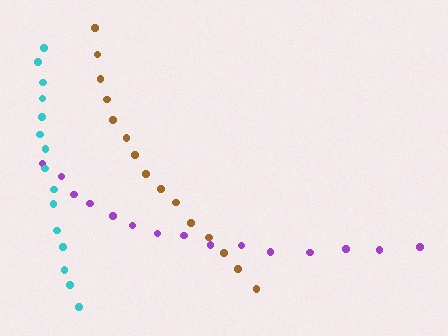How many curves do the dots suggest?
There are 3 distinct paths.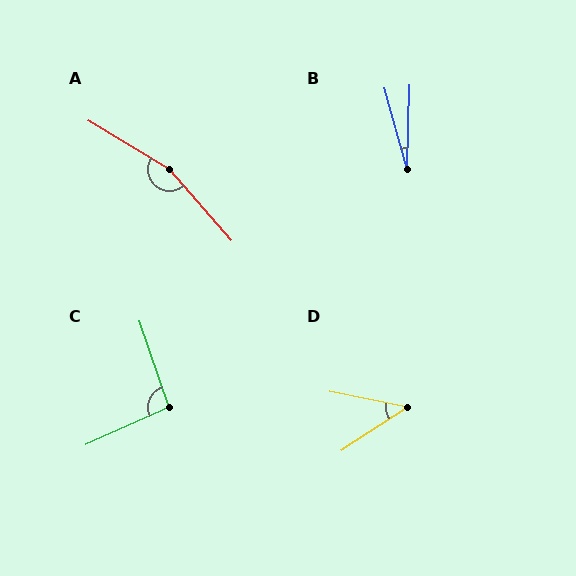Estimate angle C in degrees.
Approximately 95 degrees.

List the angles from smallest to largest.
B (17°), D (44°), C (95°), A (162°).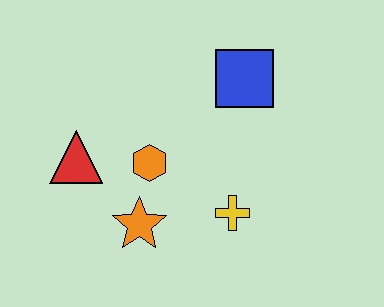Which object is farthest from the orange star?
The blue square is farthest from the orange star.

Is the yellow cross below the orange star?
No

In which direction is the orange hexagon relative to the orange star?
The orange hexagon is above the orange star.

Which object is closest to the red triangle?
The orange hexagon is closest to the red triangle.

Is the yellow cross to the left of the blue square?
Yes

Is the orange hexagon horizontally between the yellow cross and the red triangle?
Yes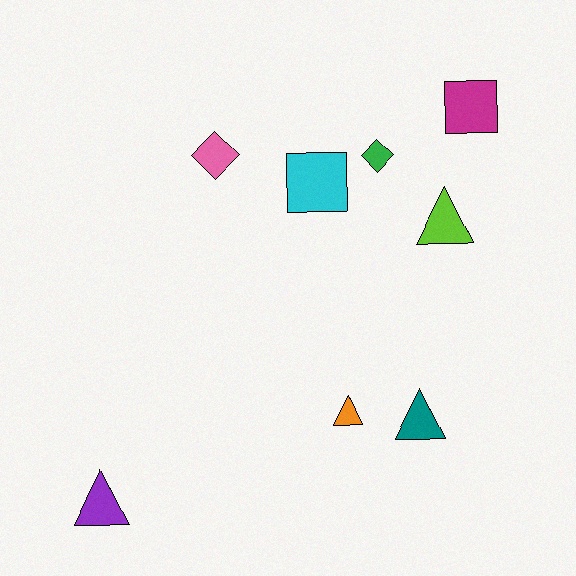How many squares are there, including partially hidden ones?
There are 2 squares.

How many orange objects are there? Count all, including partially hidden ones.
There is 1 orange object.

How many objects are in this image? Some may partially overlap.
There are 8 objects.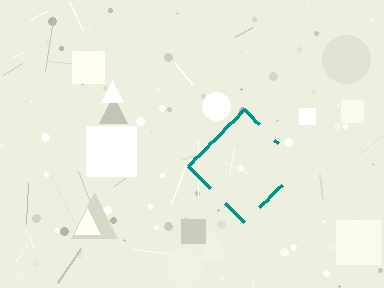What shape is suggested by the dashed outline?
The dashed outline suggests a diamond.